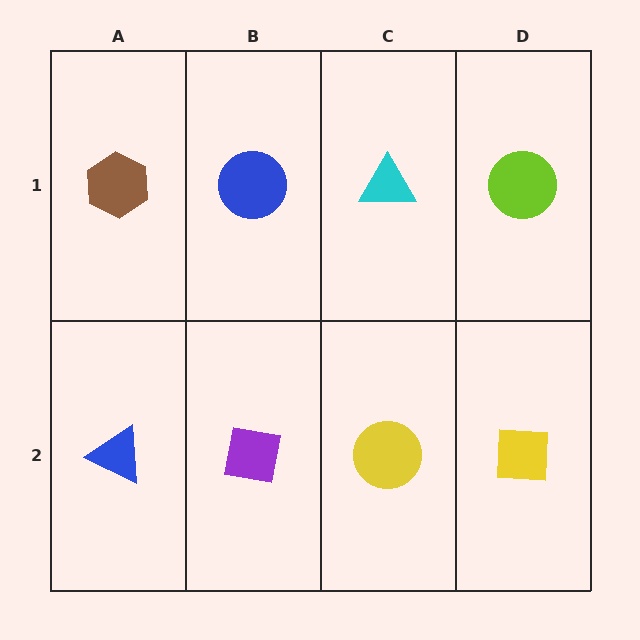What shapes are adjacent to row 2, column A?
A brown hexagon (row 1, column A), a purple square (row 2, column B).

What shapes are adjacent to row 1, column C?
A yellow circle (row 2, column C), a blue circle (row 1, column B), a lime circle (row 1, column D).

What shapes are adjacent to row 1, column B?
A purple square (row 2, column B), a brown hexagon (row 1, column A), a cyan triangle (row 1, column C).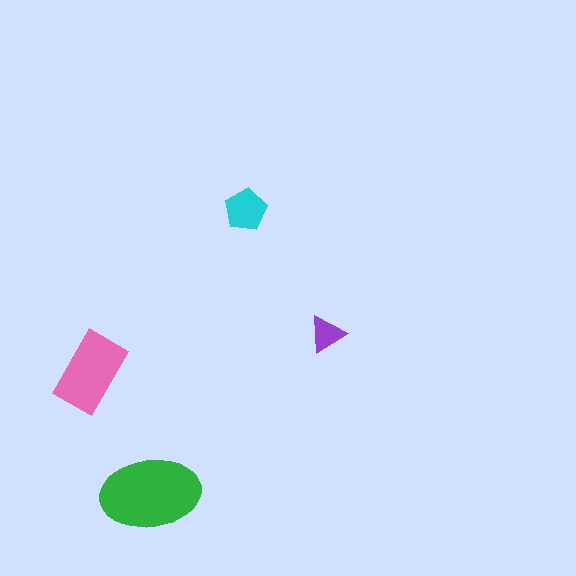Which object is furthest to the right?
The purple triangle is rightmost.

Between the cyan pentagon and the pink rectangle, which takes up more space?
The pink rectangle.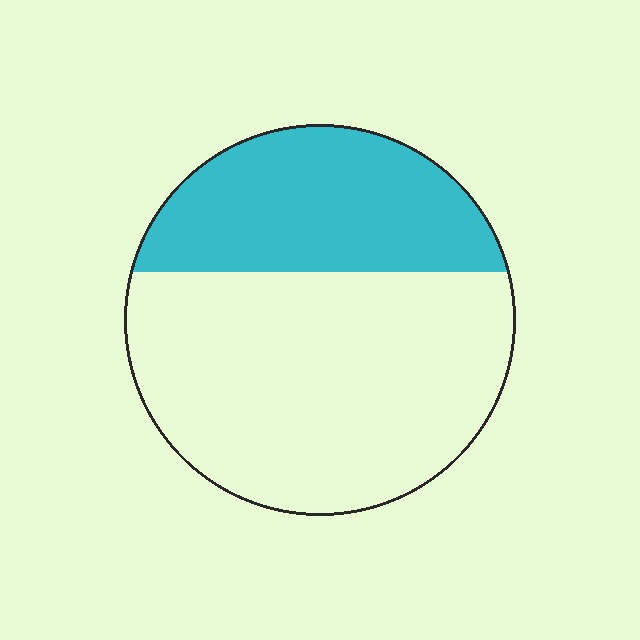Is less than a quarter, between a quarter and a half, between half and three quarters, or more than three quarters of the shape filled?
Between a quarter and a half.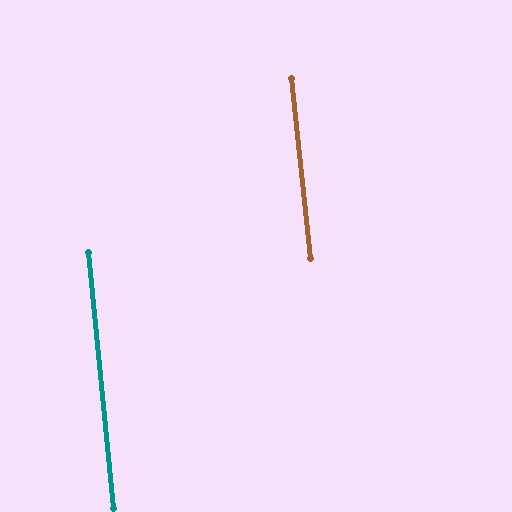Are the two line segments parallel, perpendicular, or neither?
Parallel — their directions differ by only 0.5°.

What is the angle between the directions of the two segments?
Approximately 0 degrees.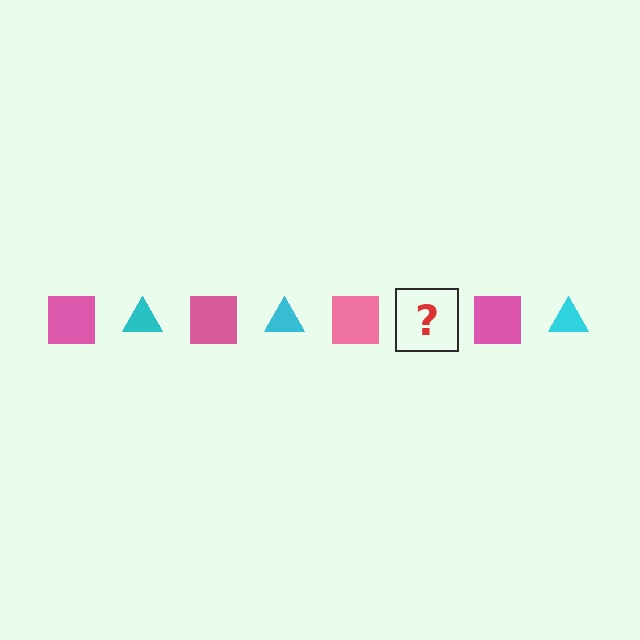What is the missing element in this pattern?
The missing element is a cyan triangle.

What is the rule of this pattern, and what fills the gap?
The rule is that the pattern alternates between pink square and cyan triangle. The gap should be filled with a cyan triangle.